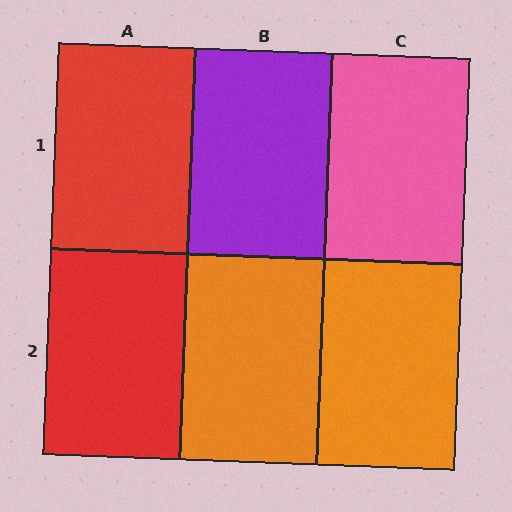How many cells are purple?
1 cell is purple.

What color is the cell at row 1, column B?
Purple.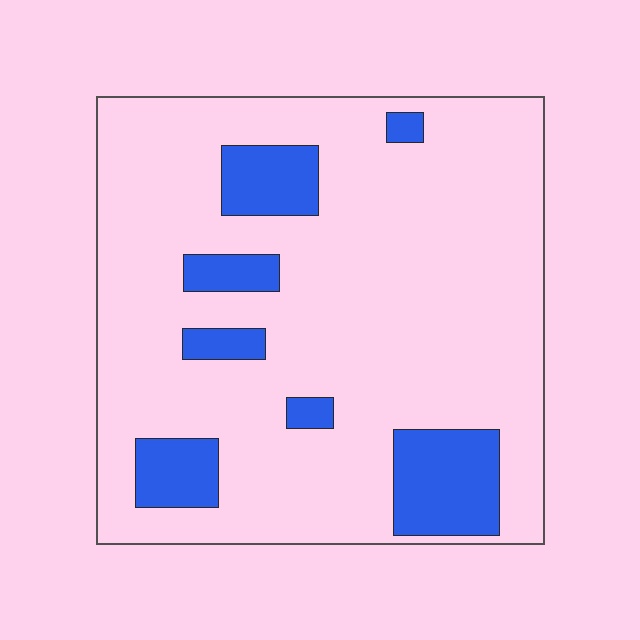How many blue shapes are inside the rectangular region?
7.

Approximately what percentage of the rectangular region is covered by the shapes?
Approximately 15%.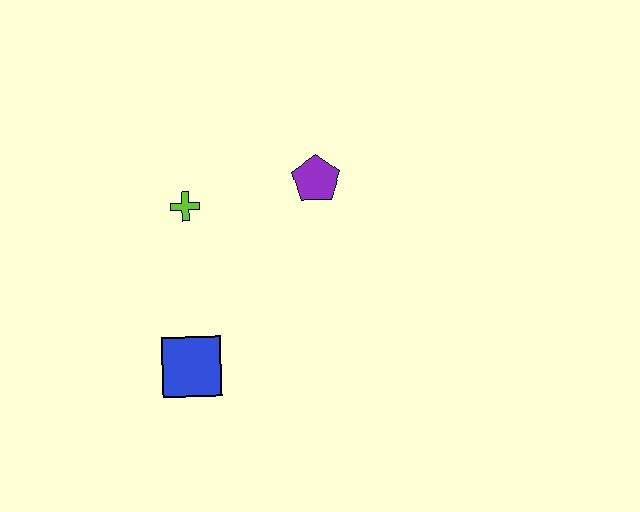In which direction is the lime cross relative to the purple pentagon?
The lime cross is to the left of the purple pentagon.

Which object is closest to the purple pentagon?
The lime cross is closest to the purple pentagon.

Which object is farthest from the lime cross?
The blue square is farthest from the lime cross.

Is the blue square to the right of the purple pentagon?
No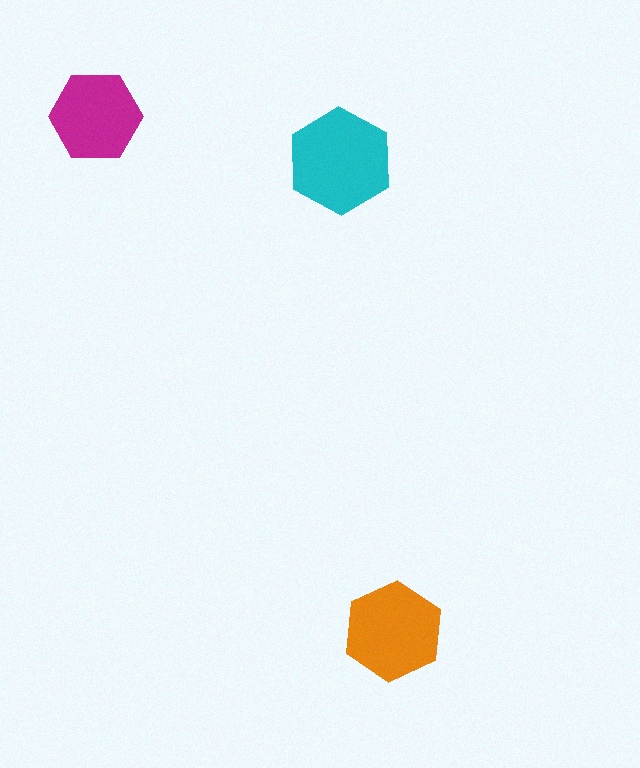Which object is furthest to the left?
The magenta hexagon is leftmost.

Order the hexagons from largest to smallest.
the cyan one, the orange one, the magenta one.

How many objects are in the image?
There are 3 objects in the image.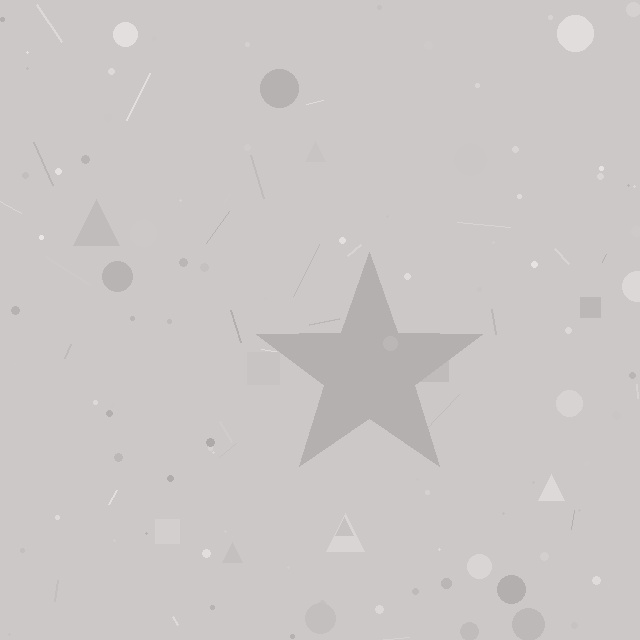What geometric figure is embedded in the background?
A star is embedded in the background.